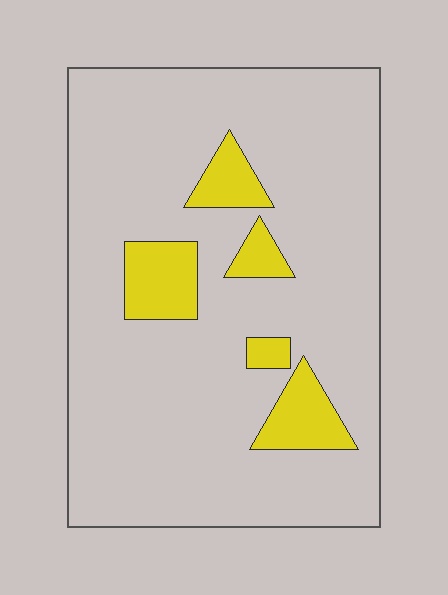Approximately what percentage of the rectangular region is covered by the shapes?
Approximately 15%.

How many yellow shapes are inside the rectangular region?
5.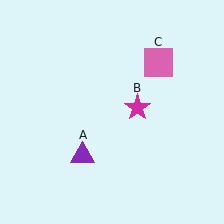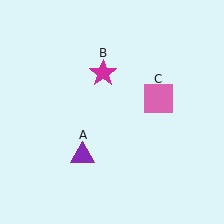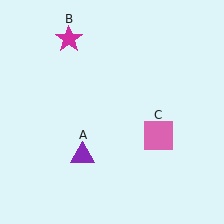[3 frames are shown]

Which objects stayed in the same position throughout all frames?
Purple triangle (object A) remained stationary.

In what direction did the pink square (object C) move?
The pink square (object C) moved down.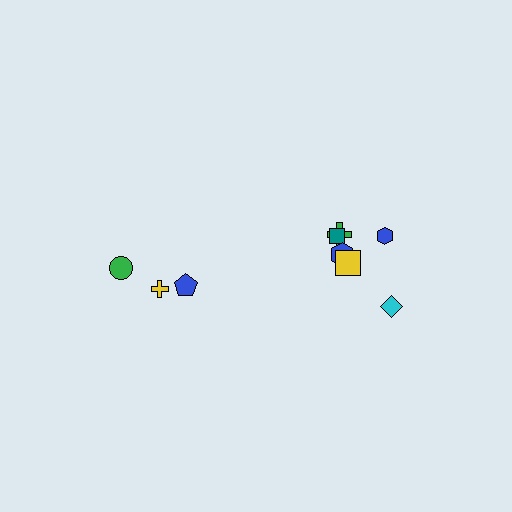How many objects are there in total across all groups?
There are 9 objects.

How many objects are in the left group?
There are 3 objects.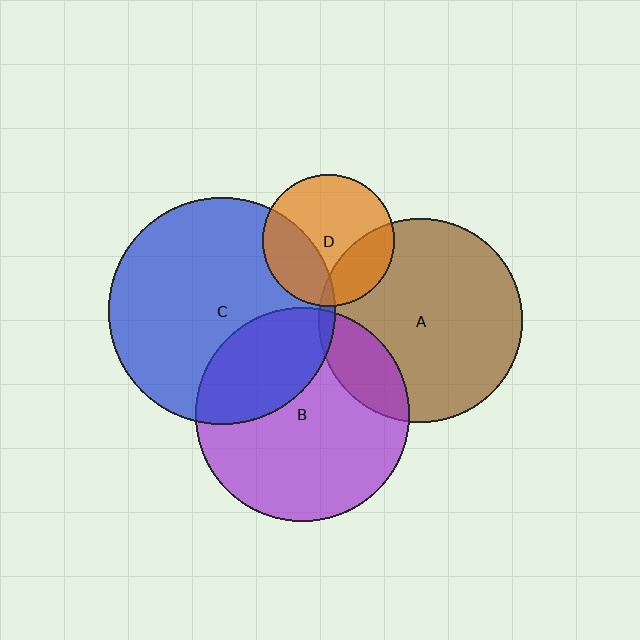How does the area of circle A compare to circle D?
Approximately 2.4 times.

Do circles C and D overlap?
Yes.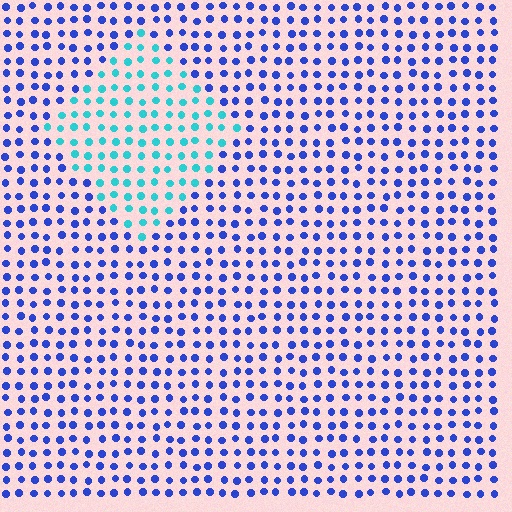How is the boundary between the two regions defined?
The boundary is defined purely by a slight shift in hue (about 50 degrees). Spacing, size, and orientation are identical on both sides.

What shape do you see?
I see a diamond.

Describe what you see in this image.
The image is filled with small blue elements in a uniform arrangement. A diamond-shaped region is visible where the elements are tinted to a slightly different hue, forming a subtle color boundary.